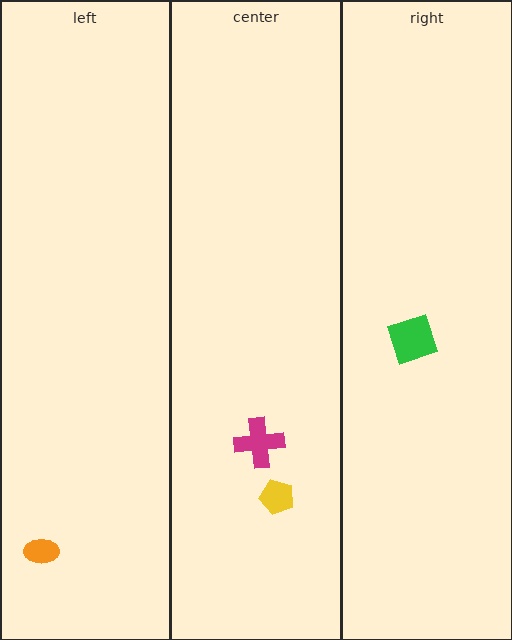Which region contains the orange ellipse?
The left region.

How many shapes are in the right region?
1.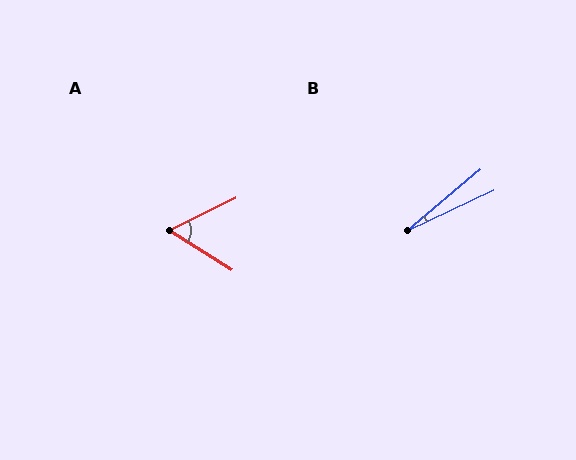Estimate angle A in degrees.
Approximately 58 degrees.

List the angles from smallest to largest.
B (15°), A (58°).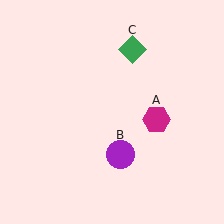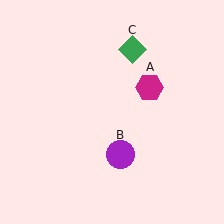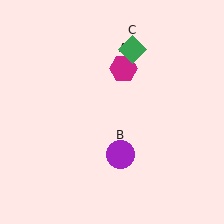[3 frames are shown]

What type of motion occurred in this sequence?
The magenta hexagon (object A) rotated counterclockwise around the center of the scene.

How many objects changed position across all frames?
1 object changed position: magenta hexagon (object A).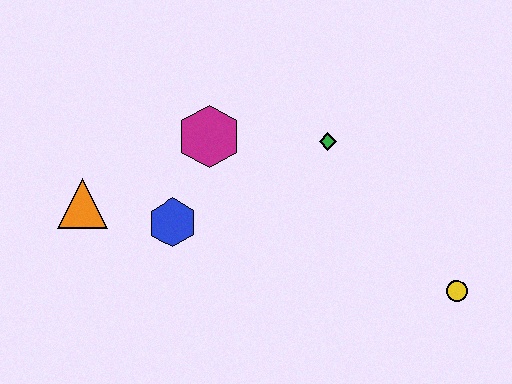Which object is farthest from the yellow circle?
The orange triangle is farthest from the yellow circle.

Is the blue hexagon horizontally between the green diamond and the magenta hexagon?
No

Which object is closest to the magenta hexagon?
The blue hexagon is closest to the magenta hexagon.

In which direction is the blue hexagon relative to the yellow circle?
The blue hexagon is to the left of the yellow circle.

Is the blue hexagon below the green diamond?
Yes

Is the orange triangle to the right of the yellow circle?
No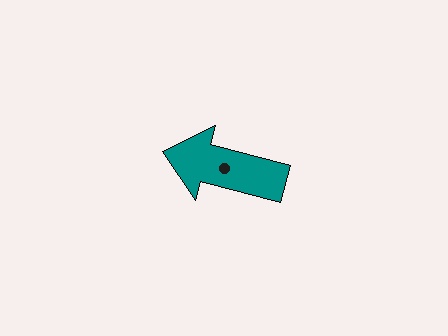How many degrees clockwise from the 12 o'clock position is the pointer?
Approximately 285 degrees.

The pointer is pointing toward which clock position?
Roughly 9 o'clock.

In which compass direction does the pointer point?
West.